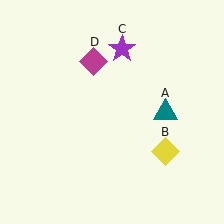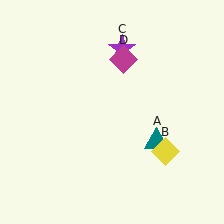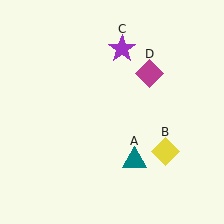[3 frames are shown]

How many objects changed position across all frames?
2 objects changed position: teal triangle (object A), magenta diamond (object D).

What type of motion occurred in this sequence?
The teal triangle (object A), magenta diamond (object D) rotated clockwise around the center of the scene.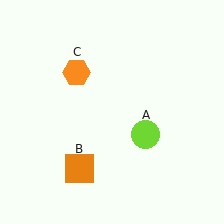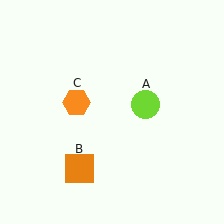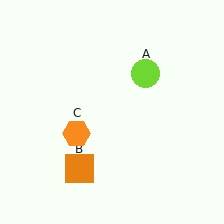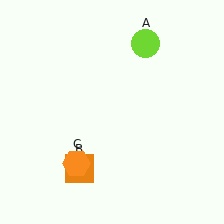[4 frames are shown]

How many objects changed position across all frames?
2 objects changed position: lime circle (object A), orange hexagon (object C).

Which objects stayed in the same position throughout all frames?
Orange square (object B) remained stationary.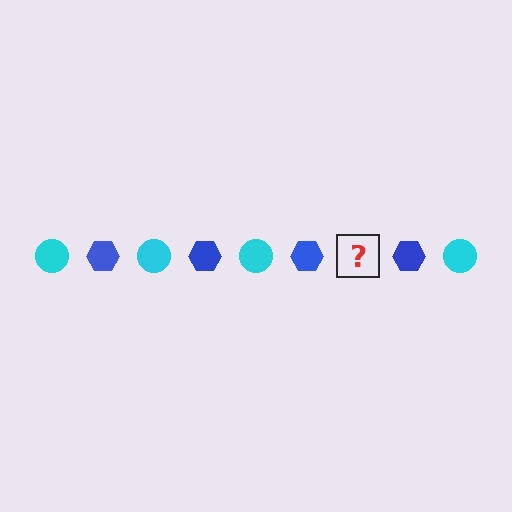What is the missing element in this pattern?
The missing element is a cyan circle.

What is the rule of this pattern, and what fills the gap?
The rule is that the pattern alternates between cyan circle and blue hexagon. The gap should be filled with a cyan circle.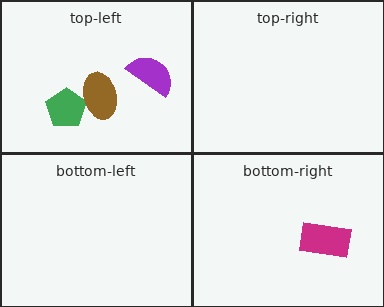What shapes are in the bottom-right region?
The magenta rectangle.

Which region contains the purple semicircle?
The top-left region.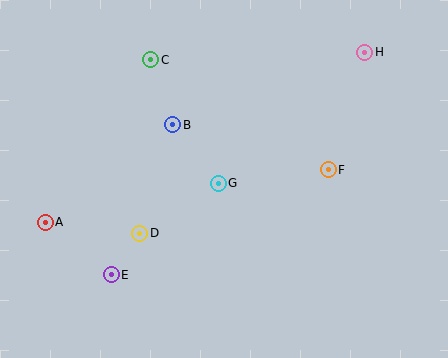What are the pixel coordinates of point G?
Point G is at (218, 183).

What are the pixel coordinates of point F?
Point F is at (328, 170).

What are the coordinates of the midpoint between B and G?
The midpoint between B and G is at (196, 154).